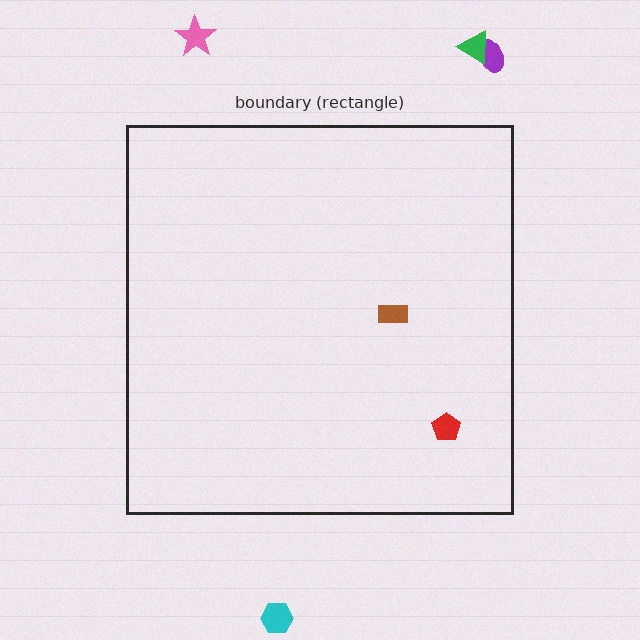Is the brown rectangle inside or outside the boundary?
Inside.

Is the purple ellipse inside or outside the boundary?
Outside.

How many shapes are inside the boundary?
2 inside, 4 outside.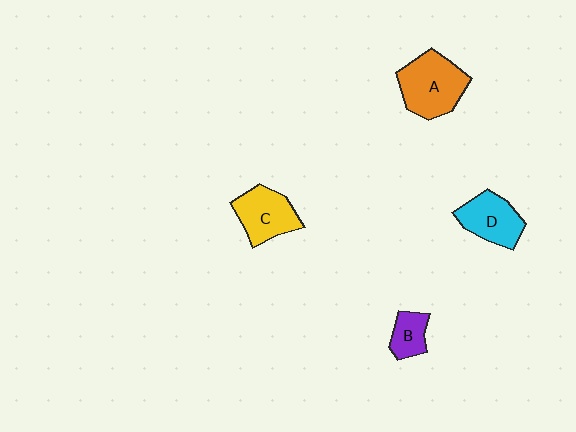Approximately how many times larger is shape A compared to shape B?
Approximately 2.3 times.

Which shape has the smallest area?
Shape B (purple).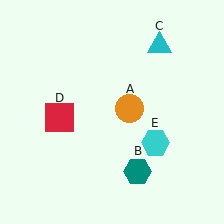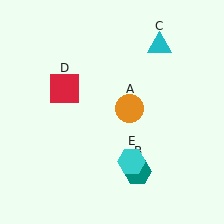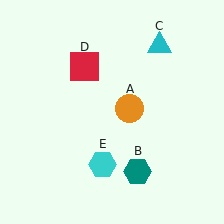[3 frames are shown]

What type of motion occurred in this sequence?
The red square (object D), cyan hexagon (object E) rotated clockwise around the center of the scene.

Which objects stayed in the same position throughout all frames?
Orange circle (object A) and teal hexagon (object B) and cyan triangle (object C) remained stationary.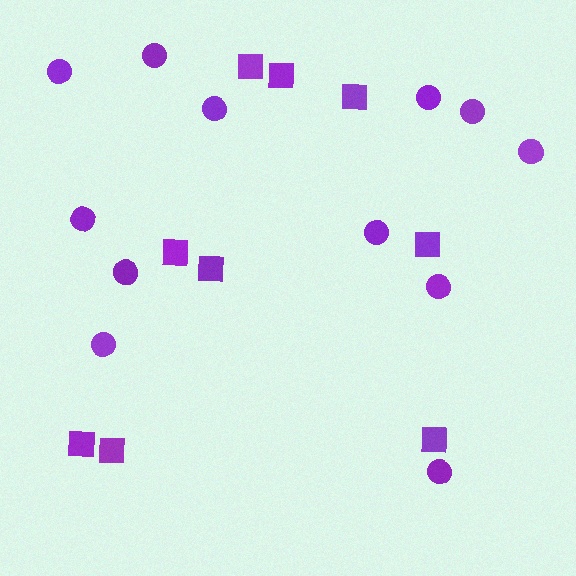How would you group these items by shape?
There are 2 groups: one group of circles (12) and one group of squares (9).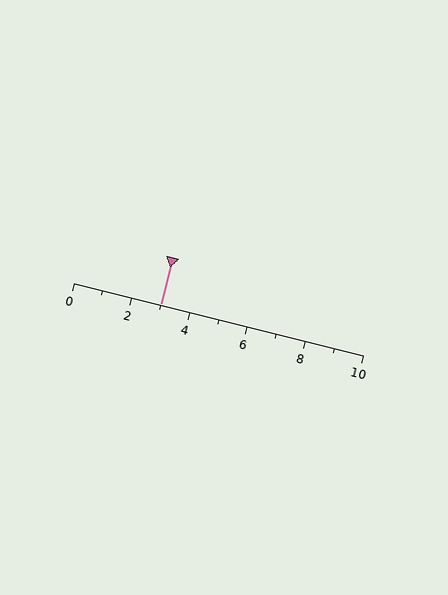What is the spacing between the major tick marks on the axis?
The major ticks are spaced 2 apart.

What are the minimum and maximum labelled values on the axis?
The axis runs from 0 to 10.